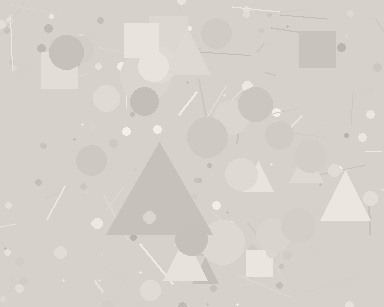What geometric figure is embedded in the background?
A triangle is embedded in the background.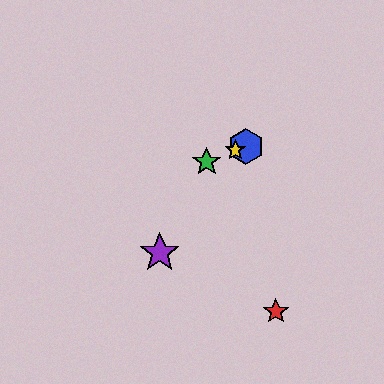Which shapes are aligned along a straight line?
The blue hexagon, the green star, the yellow star are aligned along a straight line.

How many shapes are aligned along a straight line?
3 shapes (the blue hexagon, the green star, the yellow star) are aligned along a straight line.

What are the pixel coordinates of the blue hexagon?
The blue hexagon is at (246, 146).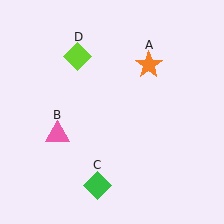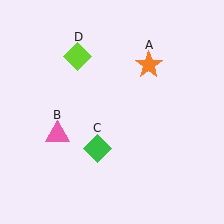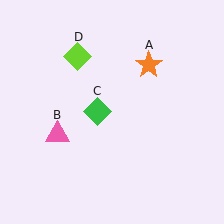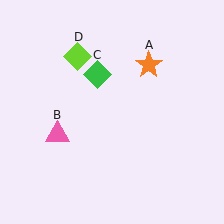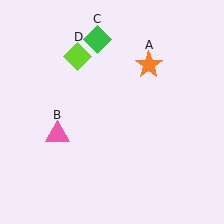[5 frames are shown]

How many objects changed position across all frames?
1 object changed position: green diamond (object C).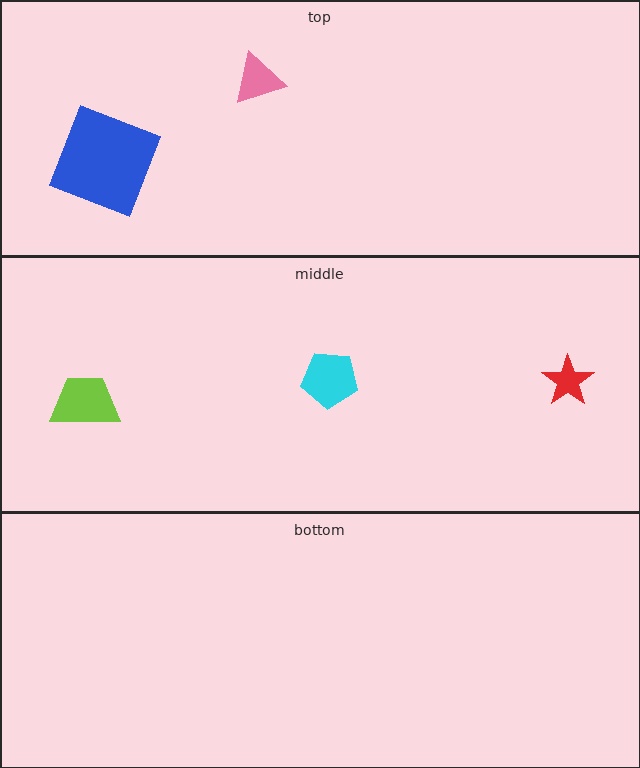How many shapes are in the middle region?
3.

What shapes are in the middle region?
The lime trapezoid, the cyan pentagon, the red star.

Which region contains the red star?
The middle region.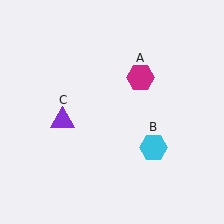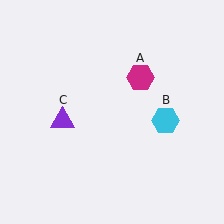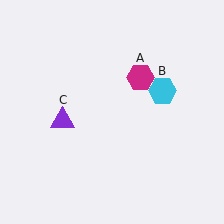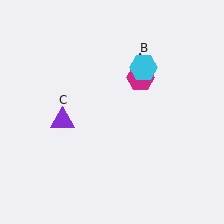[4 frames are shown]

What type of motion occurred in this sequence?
The cyan hexagon (object B) rotated counterclockwise around the center of the scene.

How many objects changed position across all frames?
1 object changed position: cyan hexagon (object B).